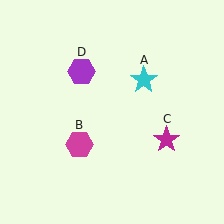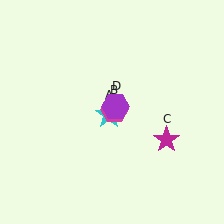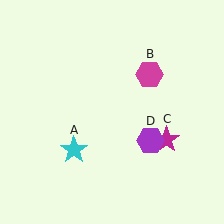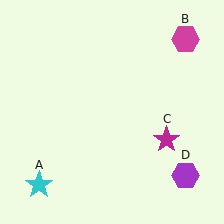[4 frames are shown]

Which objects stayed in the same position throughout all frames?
Magenta star (object C) remained stationary.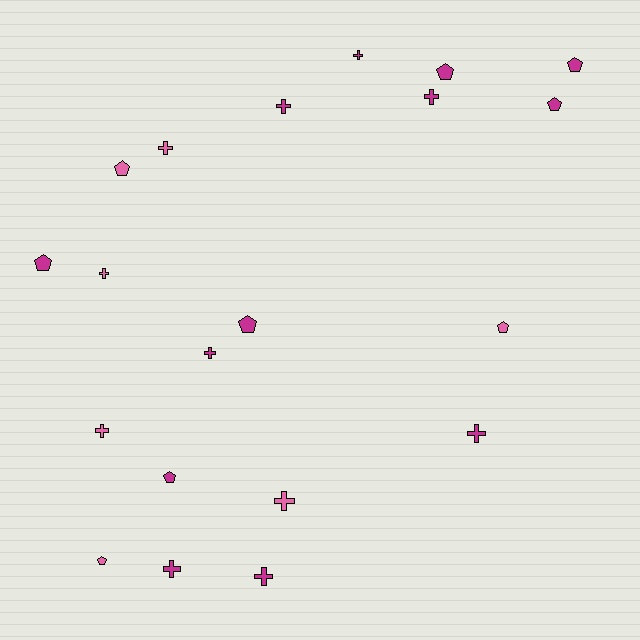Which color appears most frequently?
Magenta, with 13 objects.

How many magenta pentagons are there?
There are 6 magenta pentagons.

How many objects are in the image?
There are 20 objects.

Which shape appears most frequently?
Cross, with 11 objects.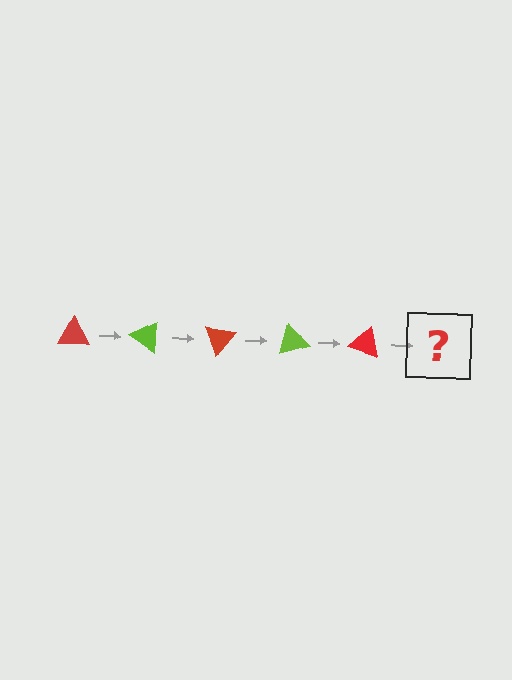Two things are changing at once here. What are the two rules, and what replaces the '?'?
The two rules are that it rotates 35 degrees each step and the color cycles through red and lime. The '?' should be a lime triangle, rotated 175 degrees from the start.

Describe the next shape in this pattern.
It should be a lime triangle, rotated 175 degrees from the start.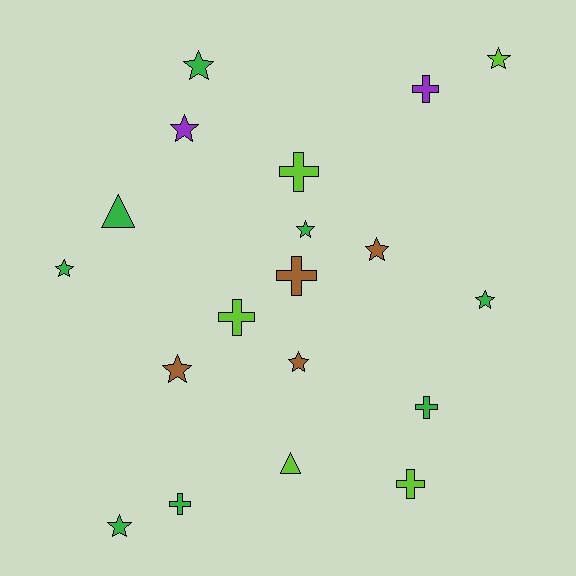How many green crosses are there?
There are 2 green crosses.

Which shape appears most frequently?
Star, with 10 objects.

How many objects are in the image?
There are 19 objects.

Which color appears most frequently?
Green, with 8 objects.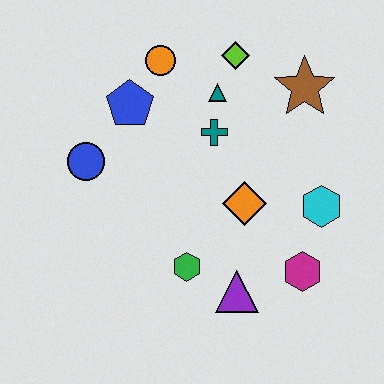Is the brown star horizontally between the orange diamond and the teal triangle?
No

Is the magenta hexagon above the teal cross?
No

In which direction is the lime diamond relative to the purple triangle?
The lime diamond is above the purple triangle.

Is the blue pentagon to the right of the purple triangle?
No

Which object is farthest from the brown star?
The blue circle is farthest from the brown star.